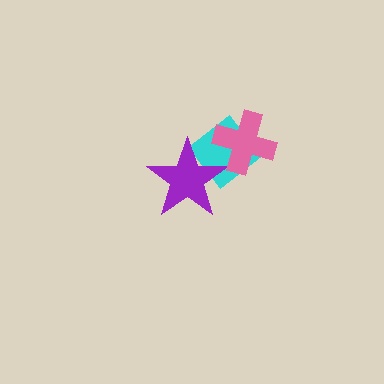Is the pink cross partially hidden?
No, no other shape covers it.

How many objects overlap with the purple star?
1 object overlaps with the purple star.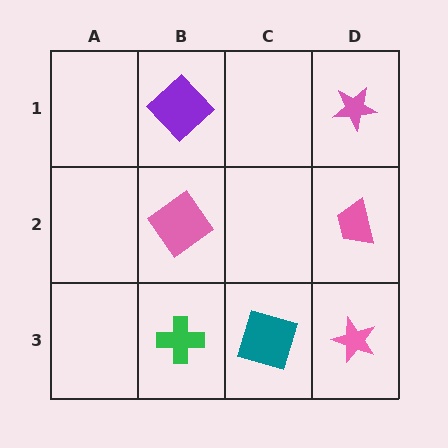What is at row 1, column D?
A pink star.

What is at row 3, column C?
A teal square.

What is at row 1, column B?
A purple diamond.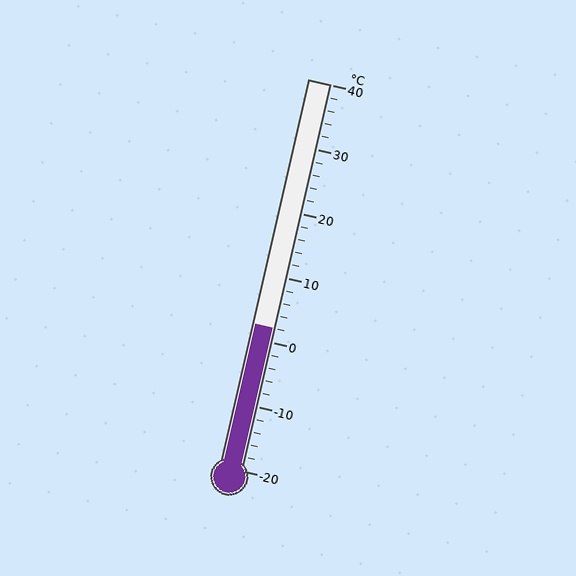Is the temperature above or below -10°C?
The temperature is above -10°C.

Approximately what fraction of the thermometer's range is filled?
The thermometer is filled to approximately 35% of its range.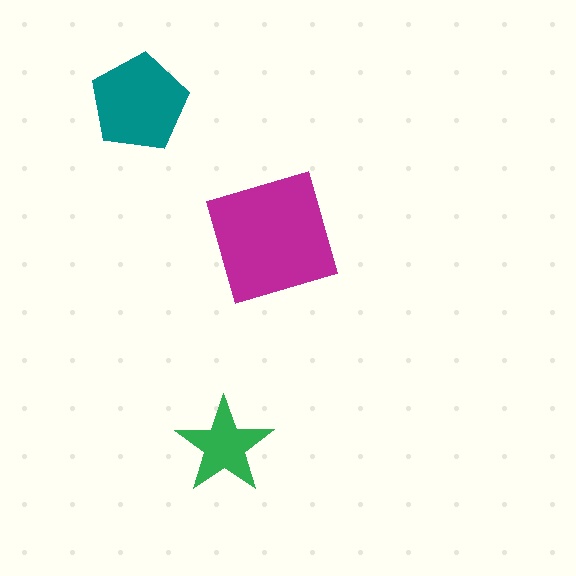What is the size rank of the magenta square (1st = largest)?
1st.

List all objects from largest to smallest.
The magenta square, the teal pentagon, the green star.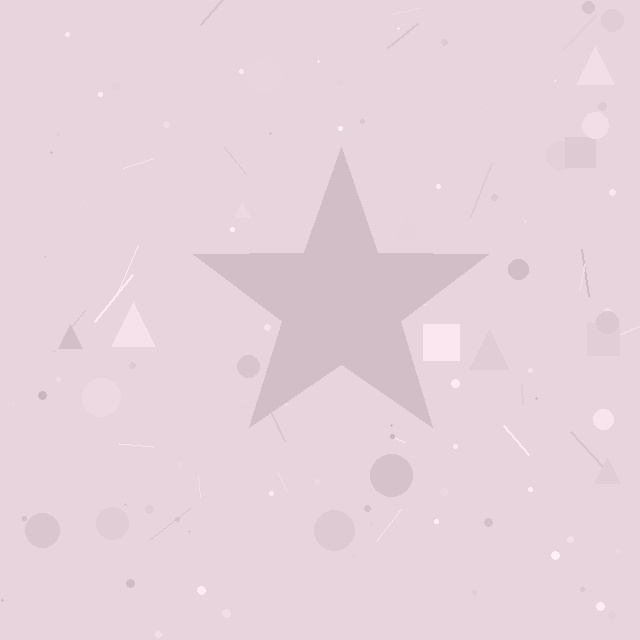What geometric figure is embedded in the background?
A star is embedded in the background.